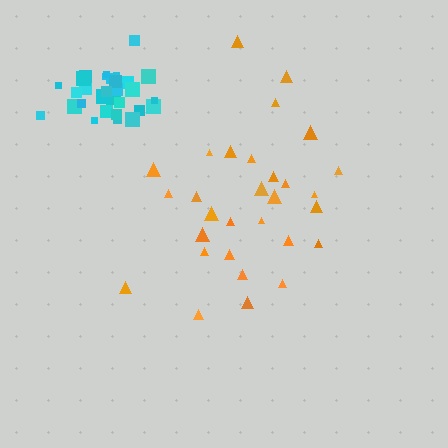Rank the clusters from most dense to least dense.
cyan, orange.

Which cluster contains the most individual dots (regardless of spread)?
Cyan (32).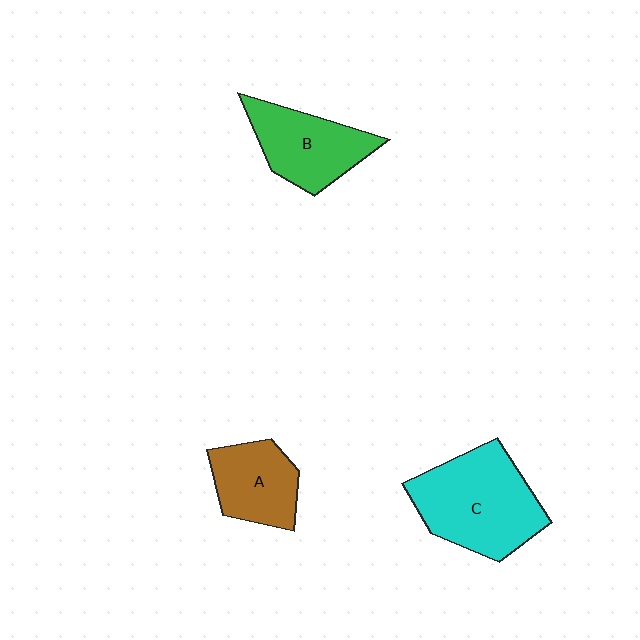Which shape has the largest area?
Shape C (cyan).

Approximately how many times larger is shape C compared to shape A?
Approximately 1.7 times.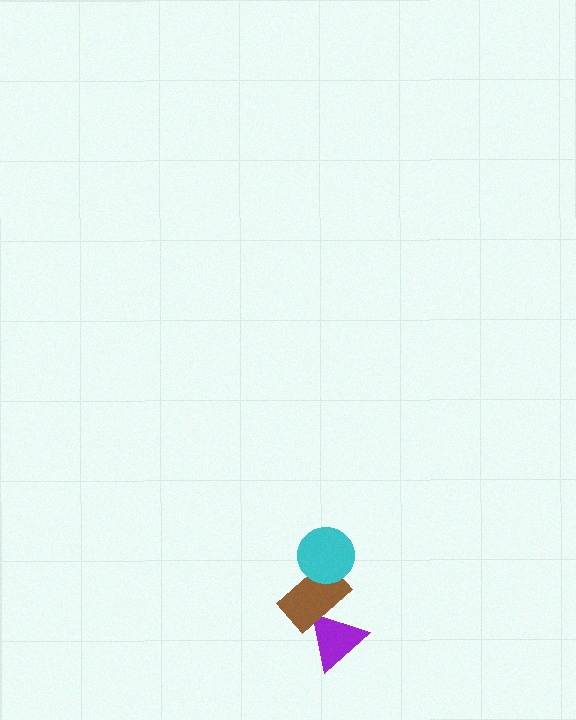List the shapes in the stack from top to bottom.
From top to bottom: the cyan circle, the brown rectangle, the purple triangle.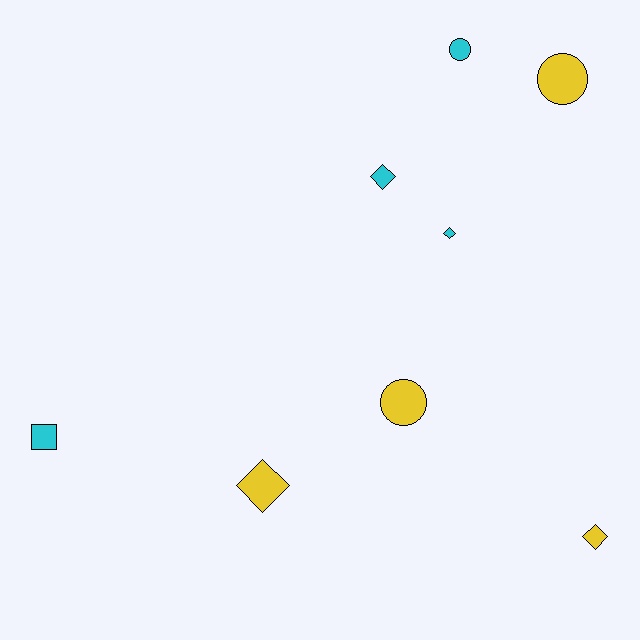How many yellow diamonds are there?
There are 2 yellow diamonds.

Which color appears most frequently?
Yellow, with 4 objects.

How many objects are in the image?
There are 8 objects.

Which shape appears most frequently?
Diamond, with 4 objects.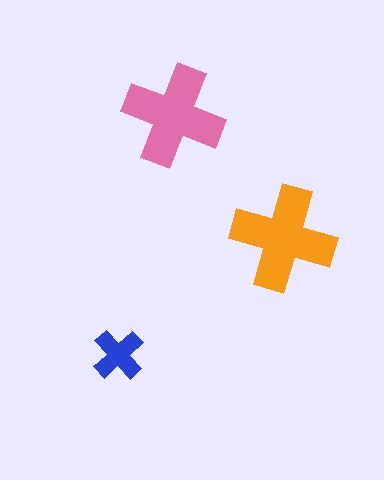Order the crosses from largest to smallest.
the orange one, the pink one, the blue one.